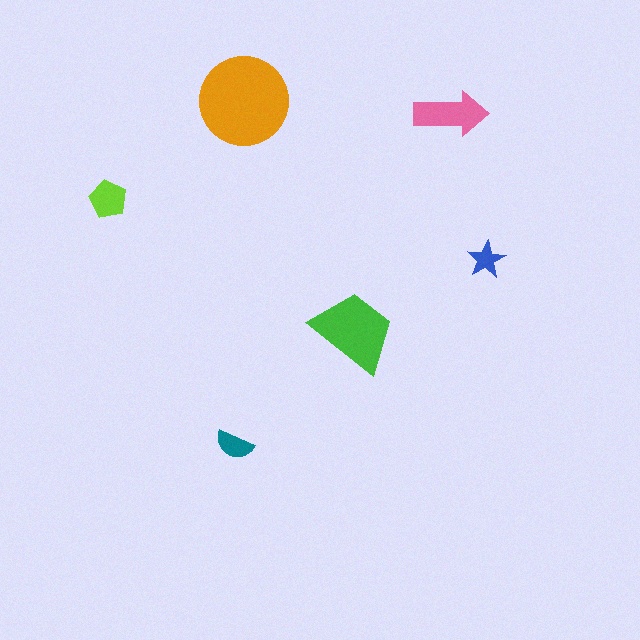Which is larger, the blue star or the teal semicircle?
The teal semicircle.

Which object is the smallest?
The blue star.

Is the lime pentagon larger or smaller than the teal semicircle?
Larger.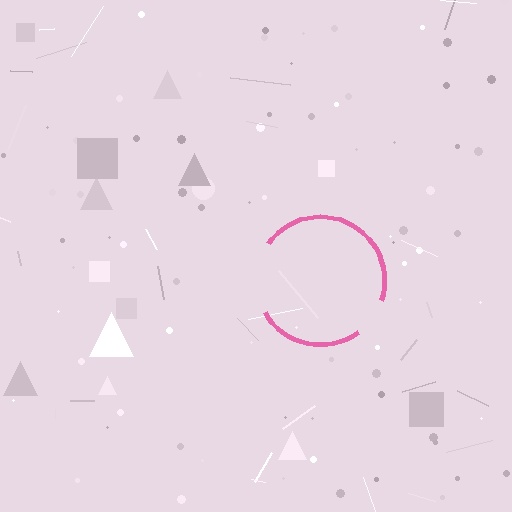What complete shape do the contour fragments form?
The contour fragments form a circle.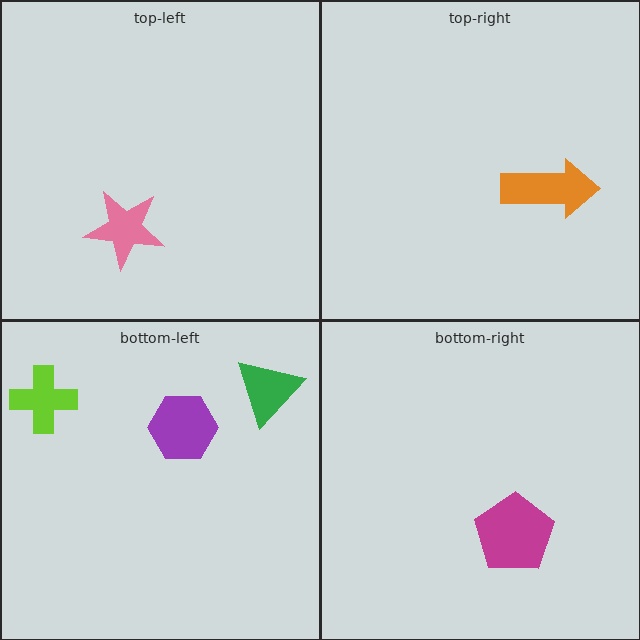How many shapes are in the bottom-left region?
3.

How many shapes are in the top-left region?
1.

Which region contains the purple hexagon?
The bottom-left region.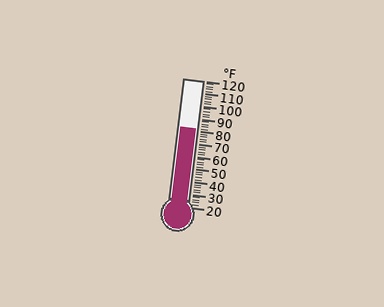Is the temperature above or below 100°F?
The temperature is below 100°F.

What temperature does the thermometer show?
The thermometer shows approximately 82°F.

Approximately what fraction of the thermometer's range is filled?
The thermometer is filled to approximately 60% of its range.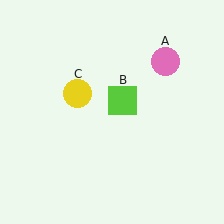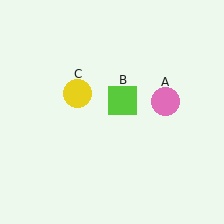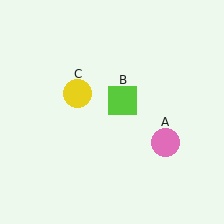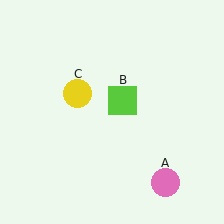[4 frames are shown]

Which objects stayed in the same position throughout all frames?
Lime square (object B) and yellow circle (object C) remained stationary.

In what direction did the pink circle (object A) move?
The pink circle (object A) moved down.